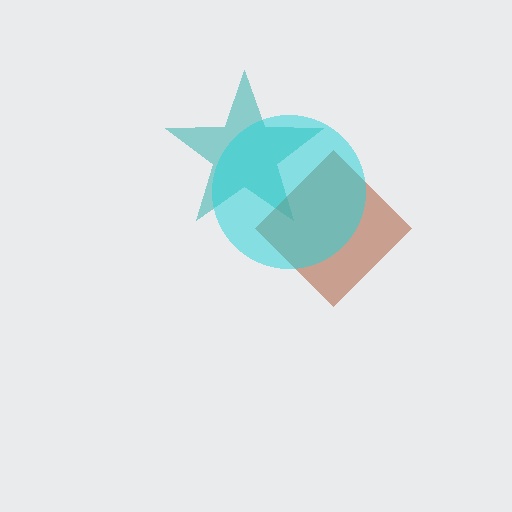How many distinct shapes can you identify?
There are 3 distinct shapes: a teal star, a brown diamond, a cyan circle.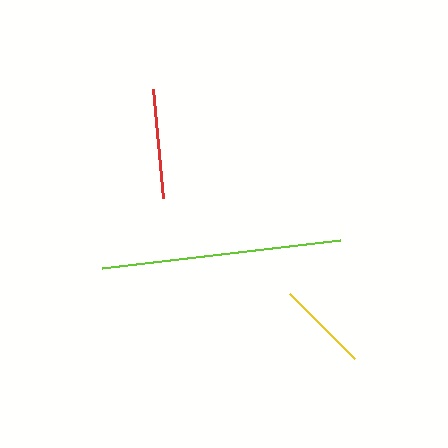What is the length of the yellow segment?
The yellow segment is approximately 92 pixels long.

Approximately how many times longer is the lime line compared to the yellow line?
The lime line is approximately 2.6 times the length of the yellow line.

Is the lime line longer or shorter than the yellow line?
The lime line is longer than the yellow line.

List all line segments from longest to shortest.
From longest to shortest: lime, red, yellow.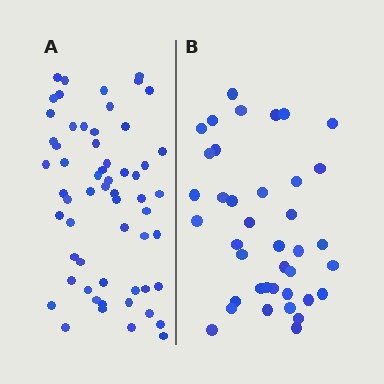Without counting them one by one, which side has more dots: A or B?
Region A (the left region) has more dots.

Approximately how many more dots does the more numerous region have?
Region A has approximately 20 more dots than region B.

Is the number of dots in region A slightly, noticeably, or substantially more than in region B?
Region A has substantially more. The ratio is roughly 1.5 to 1.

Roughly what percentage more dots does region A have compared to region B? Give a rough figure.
About 50% more.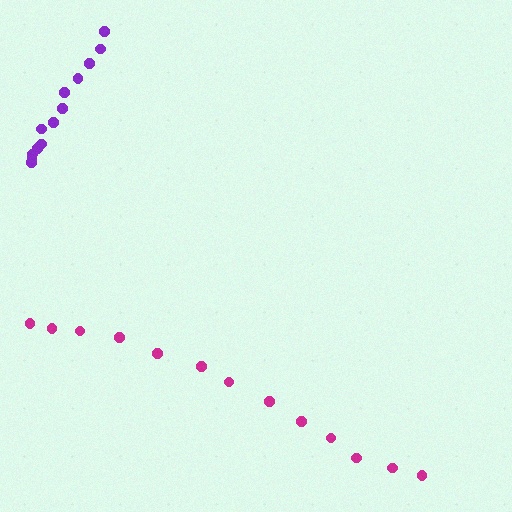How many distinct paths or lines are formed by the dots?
There are 2 distinct paths.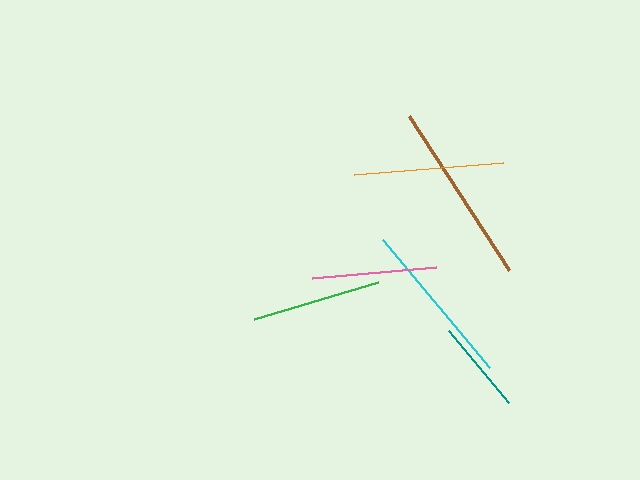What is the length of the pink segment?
The pink segment is approximately 125 pixels long.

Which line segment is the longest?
The brown line is the longest at approximately 184 pixels.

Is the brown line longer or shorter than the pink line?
The brown line is longer than the pink line.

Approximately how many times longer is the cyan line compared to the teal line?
The cyan line is approximately 1.8 times the length of the teal line.